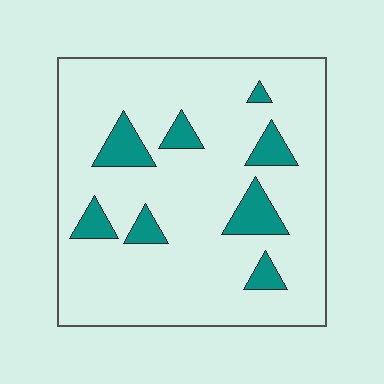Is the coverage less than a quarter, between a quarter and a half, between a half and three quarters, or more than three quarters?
Less than a quarter.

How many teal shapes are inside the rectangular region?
8.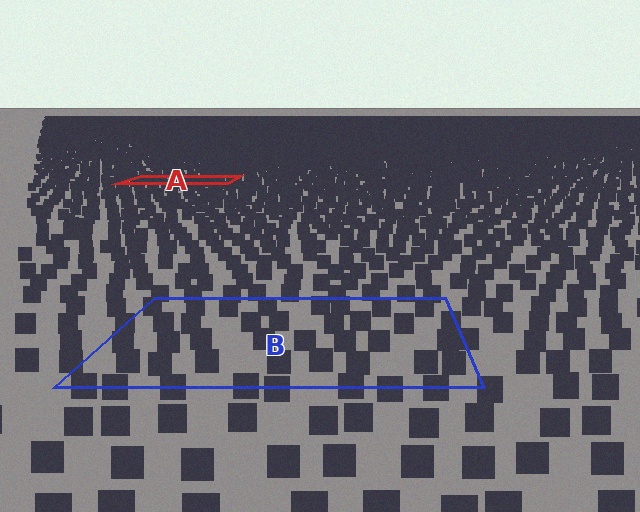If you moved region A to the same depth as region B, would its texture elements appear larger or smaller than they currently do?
They would appear larger. At a closer depth, the same texture elements are projected at a bigger on-screen size.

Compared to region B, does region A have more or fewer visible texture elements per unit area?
Region A has more texture elements per unit area — they are packed more densely because it is farther away.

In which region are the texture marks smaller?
The texture marks are smaller in region A, because it is farther away.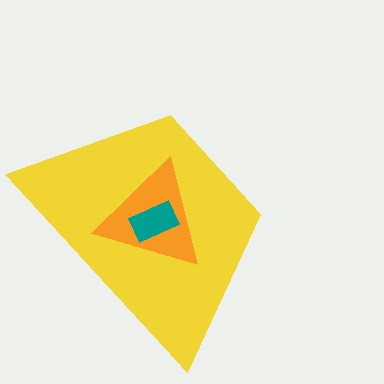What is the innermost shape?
The teal rectangle.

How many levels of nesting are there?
3.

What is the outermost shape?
The yellow trapezoid.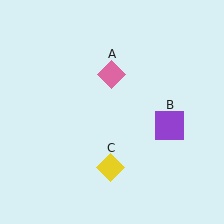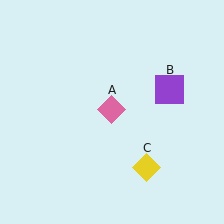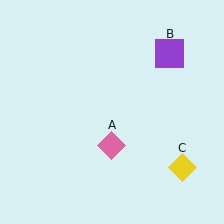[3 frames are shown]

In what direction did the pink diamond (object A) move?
The pink diamond (object A) moved down.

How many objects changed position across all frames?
3 objects changed position: pink diamond (object A), purple square (object B), yellow diamond (object C).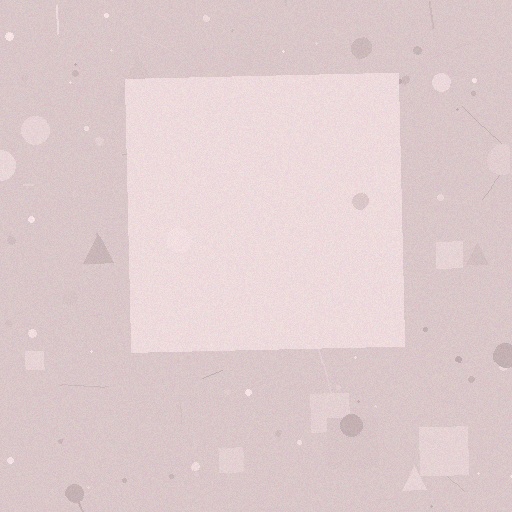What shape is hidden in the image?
A square is hidden in the image.